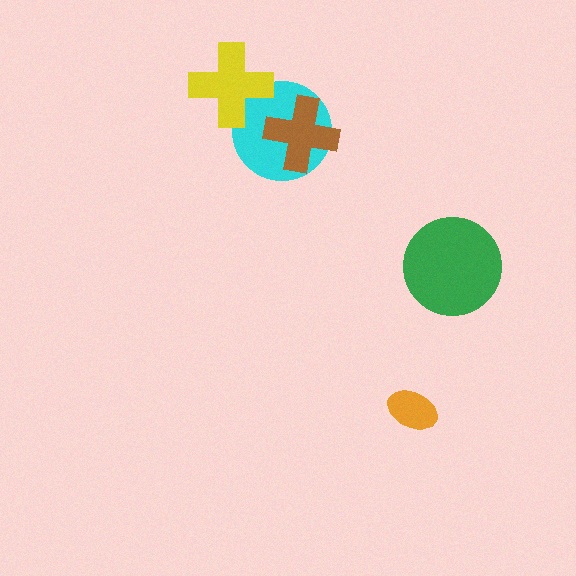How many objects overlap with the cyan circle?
2 objects overlap with the cyan circle.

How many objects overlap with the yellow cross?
1 object overlaps with the yellow cross.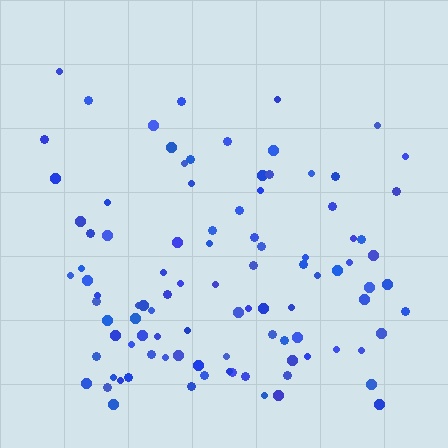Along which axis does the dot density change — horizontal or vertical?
Vertical.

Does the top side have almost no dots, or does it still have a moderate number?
Still a moderate number, just noticeably fewer than the bottom.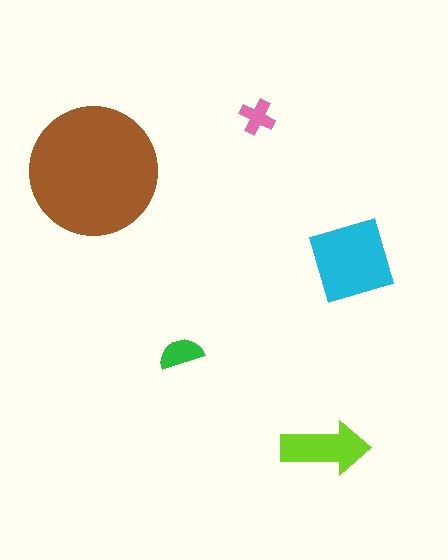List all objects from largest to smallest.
The brown circle, the cyan square, the lime arrow, the green semicircle, the pink cross.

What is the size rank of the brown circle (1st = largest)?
1st.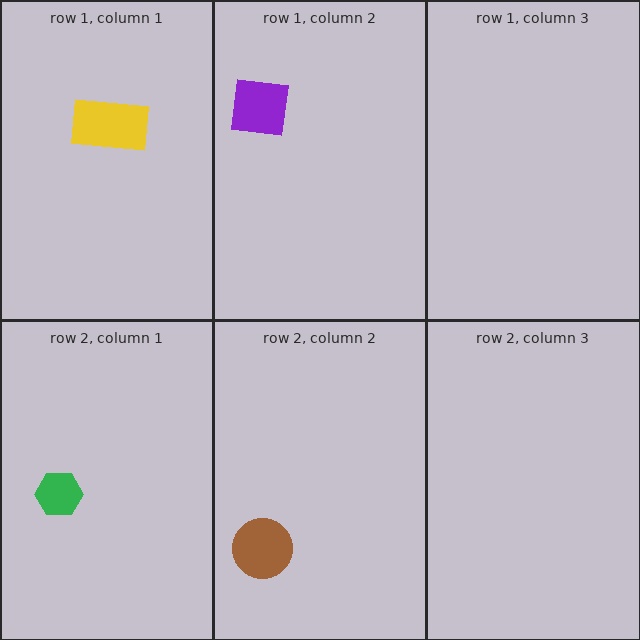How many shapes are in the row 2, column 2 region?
1.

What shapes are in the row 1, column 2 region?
The purple square.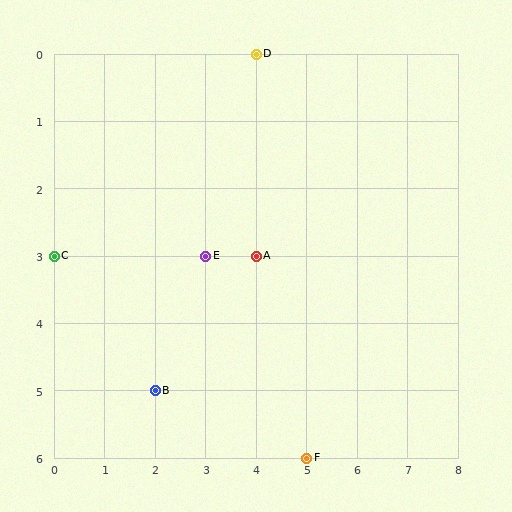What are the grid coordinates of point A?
Point A is at grid coordinates (4, 3).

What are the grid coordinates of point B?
Point B is at grid coordinates (2, 5).